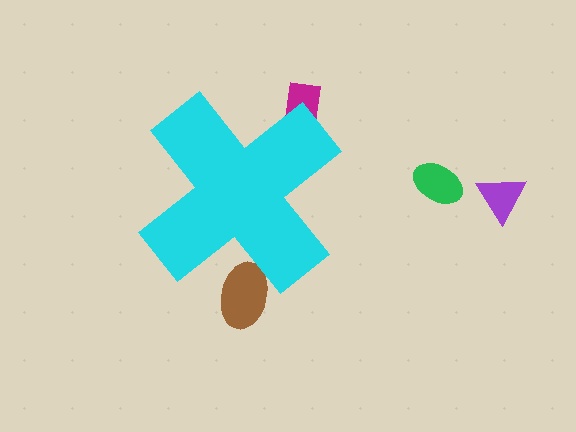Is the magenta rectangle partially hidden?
Yes, the magenta rectangle is partially hidden behind the cyan cross.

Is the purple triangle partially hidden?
No, the purple triangle is fully visible.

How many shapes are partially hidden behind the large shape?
2 shapes are partially hidden.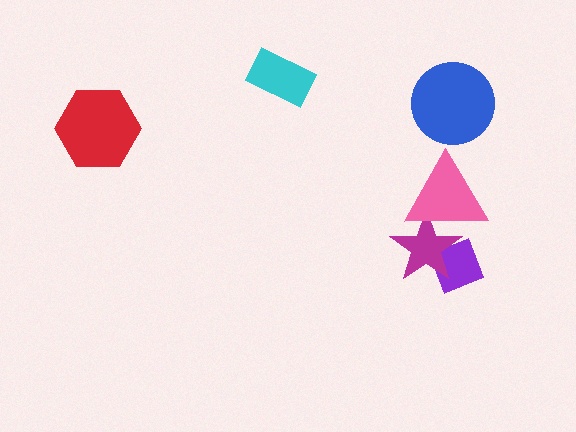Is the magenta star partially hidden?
Yes, it is partially covered by another shape.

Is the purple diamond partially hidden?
Yes, it is partially covered by another shape.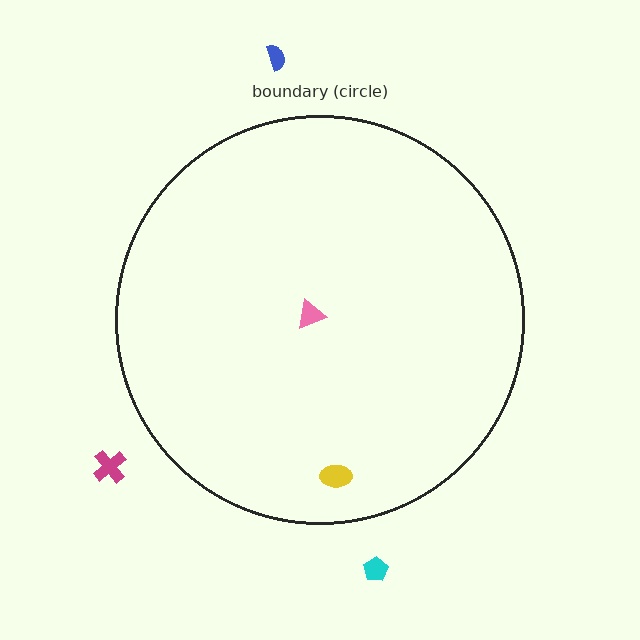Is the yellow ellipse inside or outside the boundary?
Inside.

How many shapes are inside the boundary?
2 inside, 3 outside.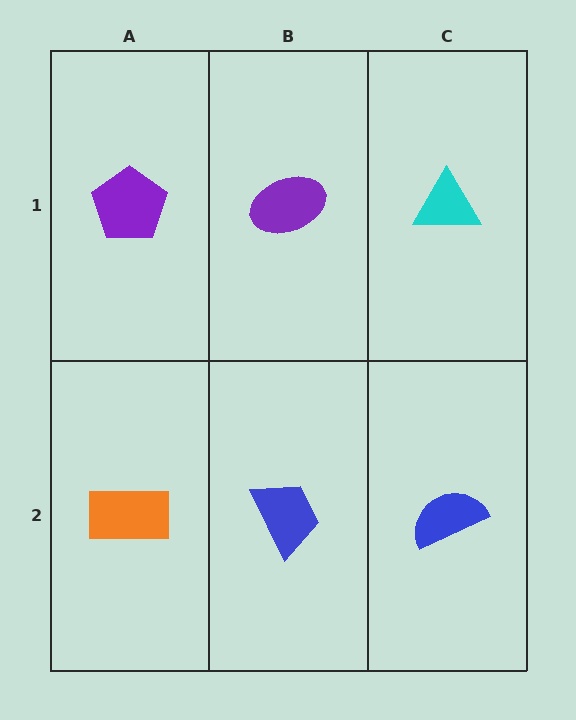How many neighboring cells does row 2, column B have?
3.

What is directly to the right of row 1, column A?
A purple ellipse.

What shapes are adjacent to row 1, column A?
An orange rectangle (row 2, column A), a purple ellipse (row 1, column B).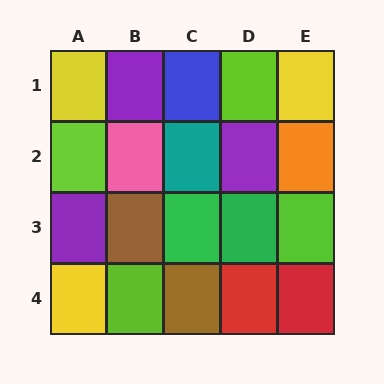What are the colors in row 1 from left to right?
Yellow, purple, blue, lime, yellow.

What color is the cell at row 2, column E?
Orange.